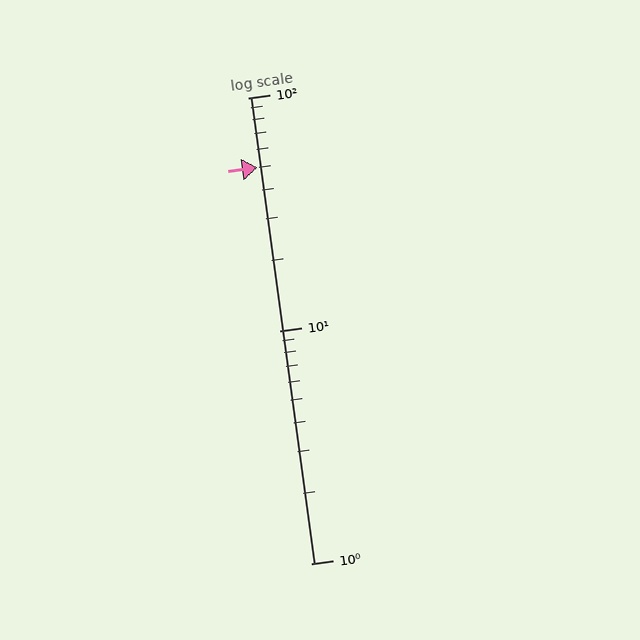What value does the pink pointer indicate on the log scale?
The pointer indicates approximately 50.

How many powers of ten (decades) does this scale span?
The scale spans 2 decades, from 1 to 100.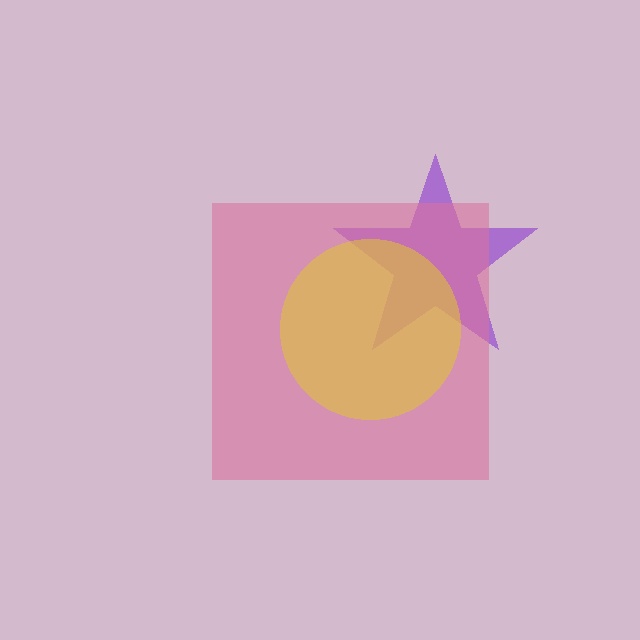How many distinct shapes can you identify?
There are 3 distinct shapes: a purple star, a pink square, a yellow circle.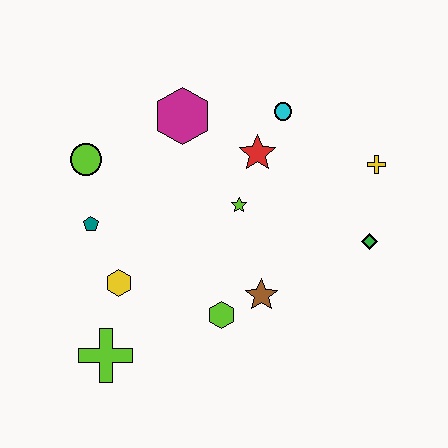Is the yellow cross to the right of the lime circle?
Yes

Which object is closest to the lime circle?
The teal pentagon is closest to the lime circle.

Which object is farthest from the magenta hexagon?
The lime cross is farthest from the magenta hexagon.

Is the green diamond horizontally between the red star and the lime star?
No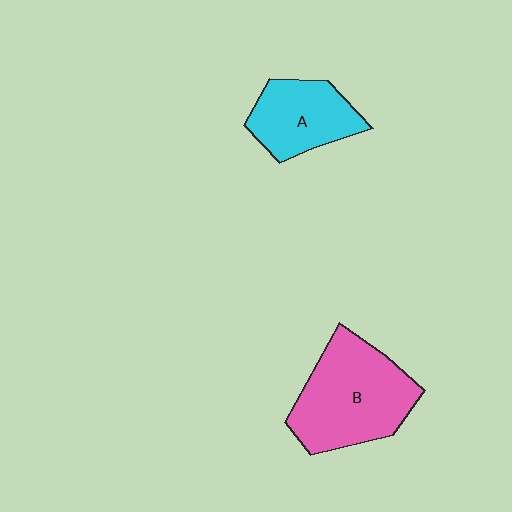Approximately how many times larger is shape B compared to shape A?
Approximately 1.6 times.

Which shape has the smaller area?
Shape A (cyan).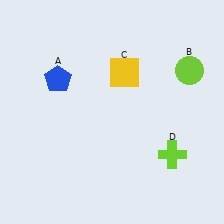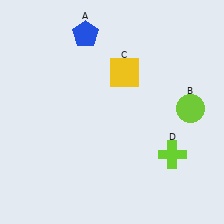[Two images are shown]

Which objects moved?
The objects that moved are: the blue pentagon (A), the lime circle (B).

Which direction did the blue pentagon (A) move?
The blue pentagon (A) moved up.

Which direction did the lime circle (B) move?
The lime circle (B) moved down.